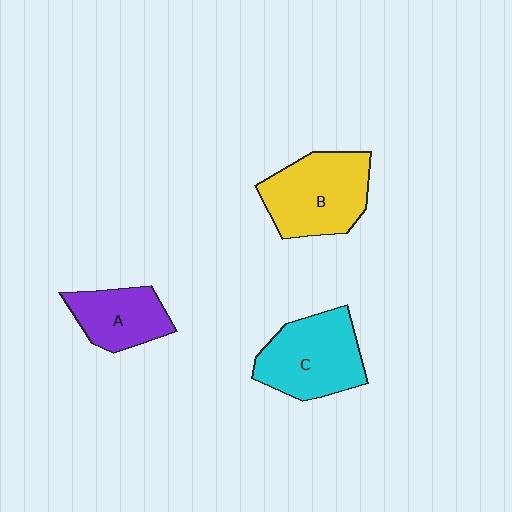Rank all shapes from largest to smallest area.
From largest to smallest: B (yellow), C (cyan), A (purple).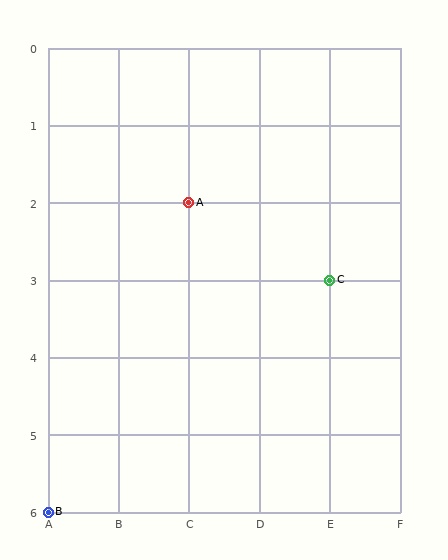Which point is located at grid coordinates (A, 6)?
Point B is at (A, 6).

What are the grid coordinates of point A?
Point A is at grid coordinates (C, 2).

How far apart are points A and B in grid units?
Points A and B are 2 columns and 4 rows apart (about 4.5 grid units diagonally).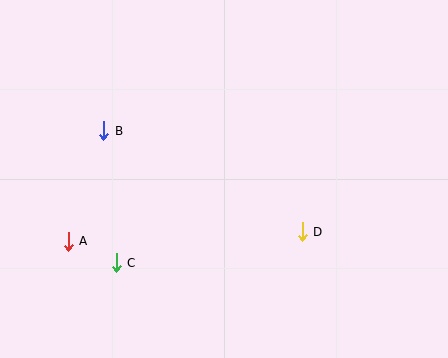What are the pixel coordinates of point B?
Point B is at (104, 131).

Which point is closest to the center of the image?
Point D at (302, 232) is closest to the center.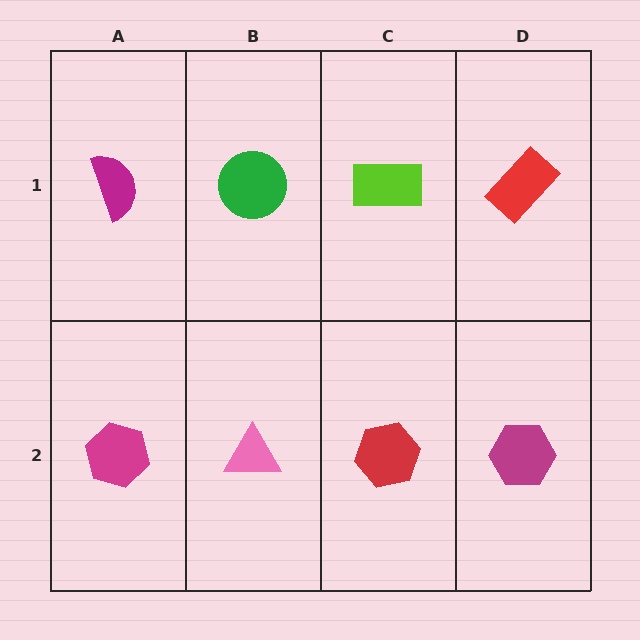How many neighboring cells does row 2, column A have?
2.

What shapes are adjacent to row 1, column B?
A pink triangle (row 2, column B), a magenta semicircle (row 1, column A), a lime rectangle (row 1, column C).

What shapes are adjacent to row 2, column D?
A red rectangle (row 1, column D), a red hexagon (row 2, column C).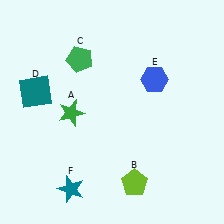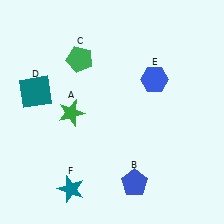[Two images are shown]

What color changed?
The pentagon (B) changed from lime in Image 1 to blue in Image 2.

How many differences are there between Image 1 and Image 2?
There is 1 difference between the two images.